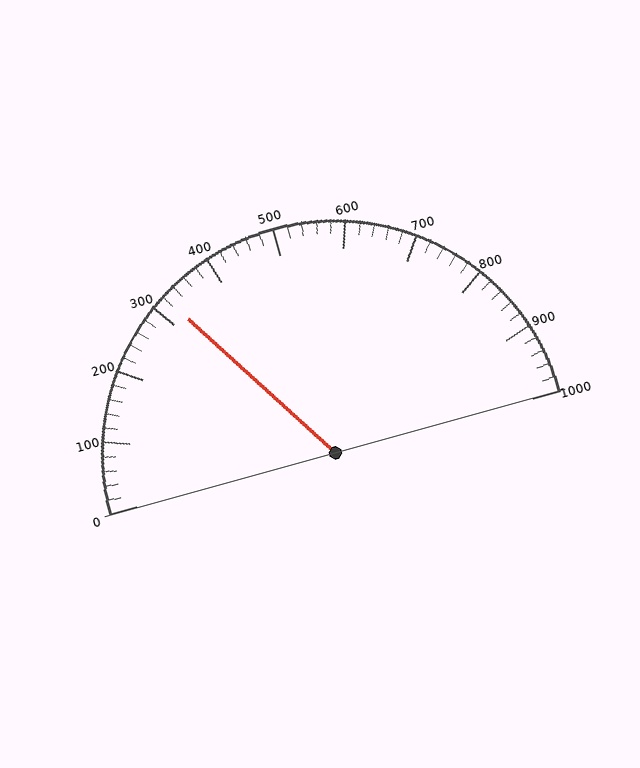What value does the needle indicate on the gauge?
The needle indicates approximately 320.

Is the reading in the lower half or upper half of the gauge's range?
The reading is in the lower half of the range (0 to 1000).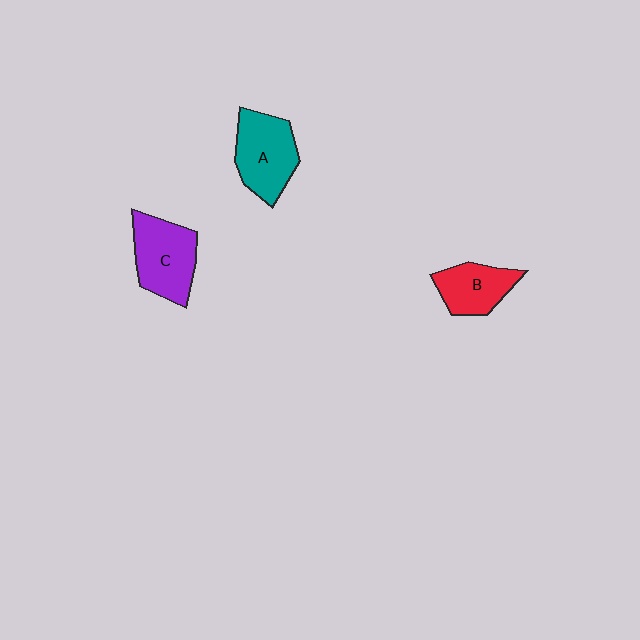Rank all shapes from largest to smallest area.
From largest to smallest: C (purple), A (teal), B (red).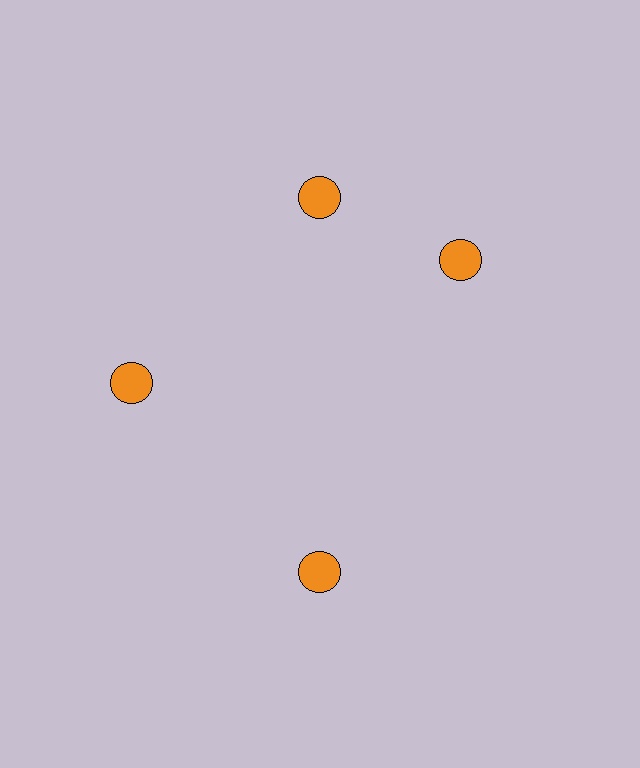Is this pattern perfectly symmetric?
No. The 4 orange circles are arranged in a ring, but one element near the 3 o'clock position is rotated out of alignment along the ring, breaking the 4-fold rotational symmetry.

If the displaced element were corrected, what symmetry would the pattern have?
It would have 4-fold rotational symmetry — the pattern would map onto itself every 90 degrees.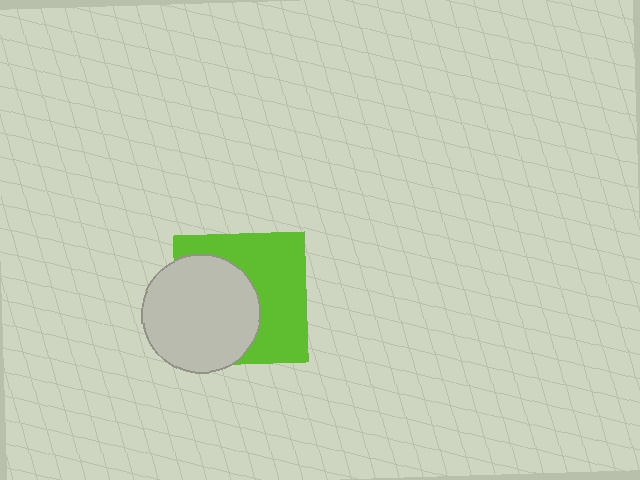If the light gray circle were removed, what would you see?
You would see the complete lime square.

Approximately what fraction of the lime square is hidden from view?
Roughly 48% of the lime square is hidden behind the light gray circle.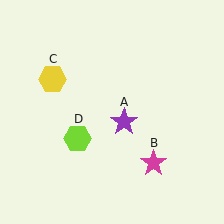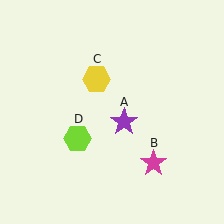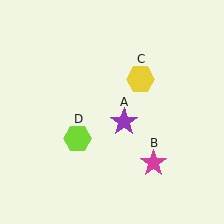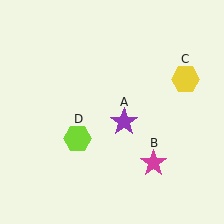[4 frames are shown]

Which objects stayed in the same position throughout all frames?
Purple star (object A) and magenta star (object B) and lime hexagon (object D) remained stationary.